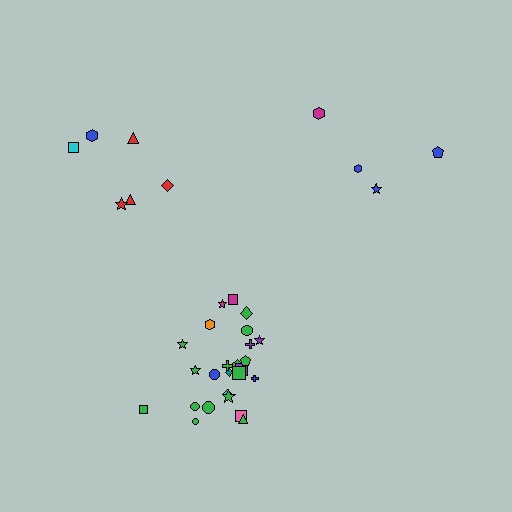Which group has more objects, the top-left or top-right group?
The top-left group.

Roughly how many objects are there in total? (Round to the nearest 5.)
Roughly 35 objects in total.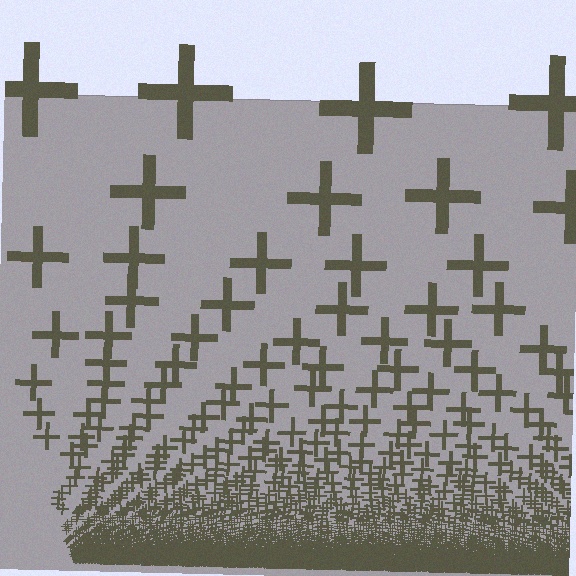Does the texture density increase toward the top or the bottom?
Density increases toward the bottom.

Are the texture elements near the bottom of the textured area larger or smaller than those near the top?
Smaller. The gradient is inverted — elements near the bottom are smaller and denser.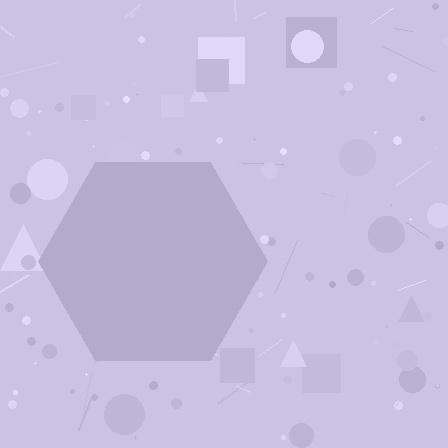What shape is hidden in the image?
A hexagon is hidden in the image.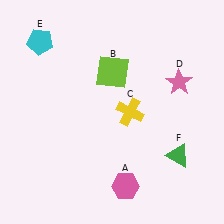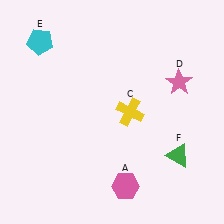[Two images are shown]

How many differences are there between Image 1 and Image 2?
There is 1 difference between the two images.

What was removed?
The lime square (B) was removed in Image 2.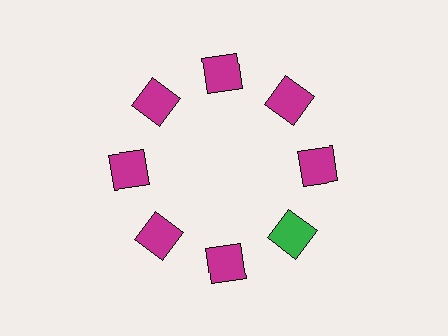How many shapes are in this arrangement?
There are 8 shapes arranged in a ring pattern.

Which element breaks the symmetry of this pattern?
The green square at roughly the 4 o'clock position breaks the symmetry. All other shapes are magenta squares.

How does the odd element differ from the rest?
It has a different color: green instead of magenta.